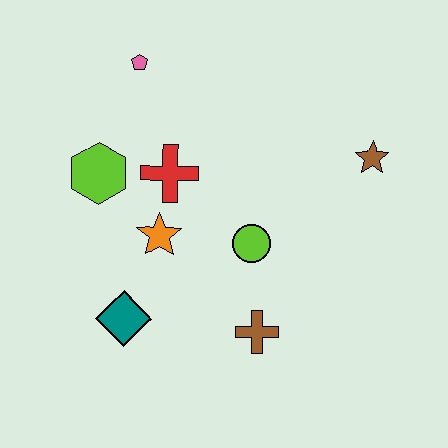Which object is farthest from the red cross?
The brown star is farthest from the red cross.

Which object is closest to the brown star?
The lime circle is closest to the brown star.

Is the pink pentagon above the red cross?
Yes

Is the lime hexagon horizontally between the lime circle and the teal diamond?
No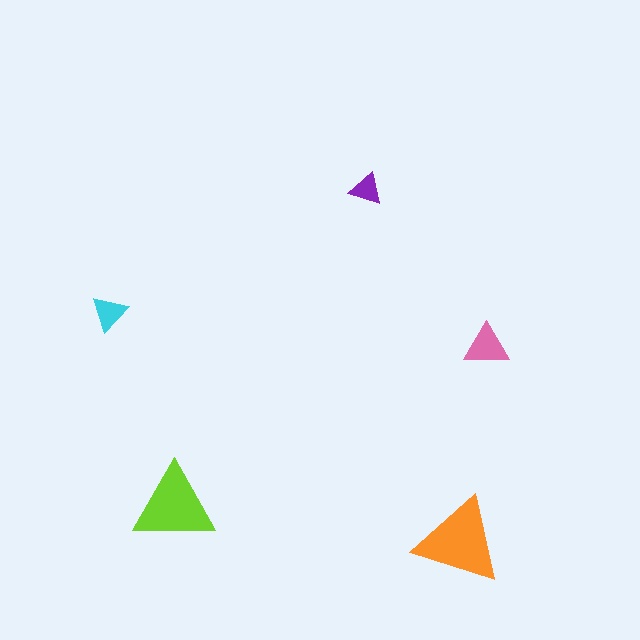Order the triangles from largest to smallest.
the orange one, the lime one, the pink one, the cyan one, the purple one.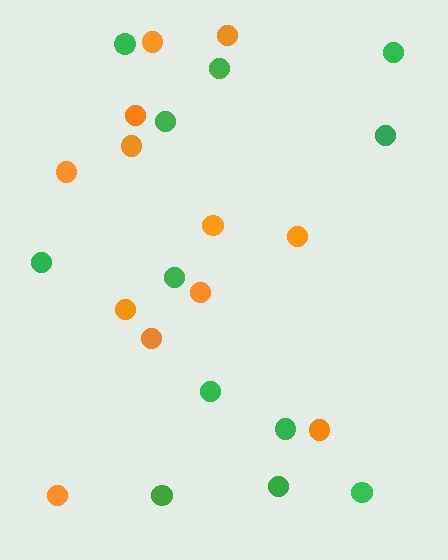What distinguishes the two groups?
There are 2 groups: one group of green circles (12) and one group of orange circles (12).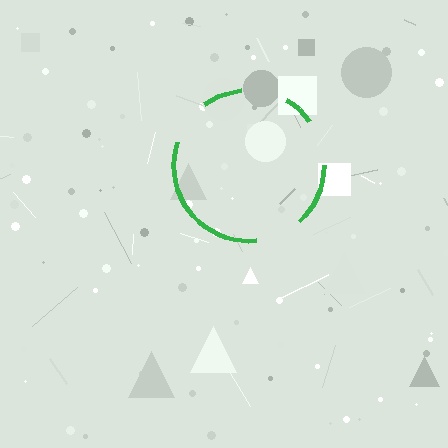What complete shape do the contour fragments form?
The contour fragments form a circle.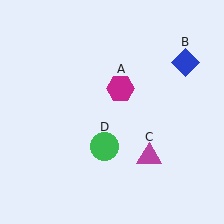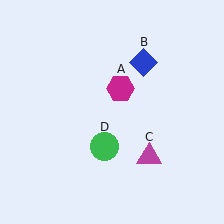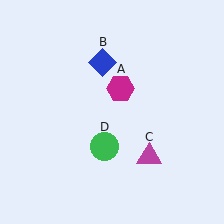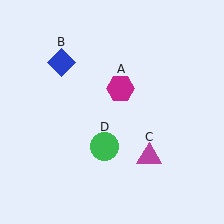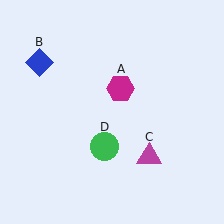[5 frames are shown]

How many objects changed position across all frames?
1 object changed position: blue diamond (object B).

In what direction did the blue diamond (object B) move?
The blue diamond (object B) moved left.